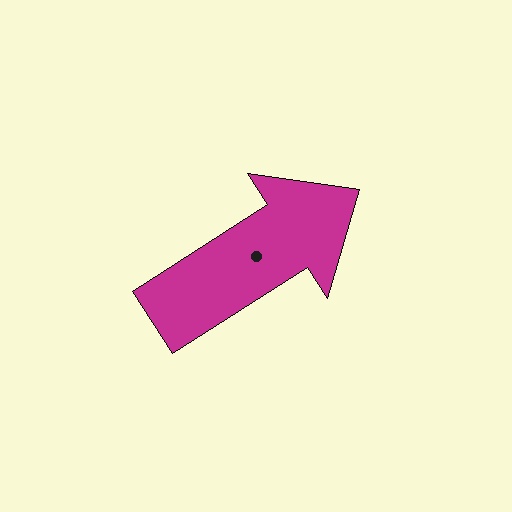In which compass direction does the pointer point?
Northeast.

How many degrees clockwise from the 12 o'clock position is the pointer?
Approximately 57 degrees.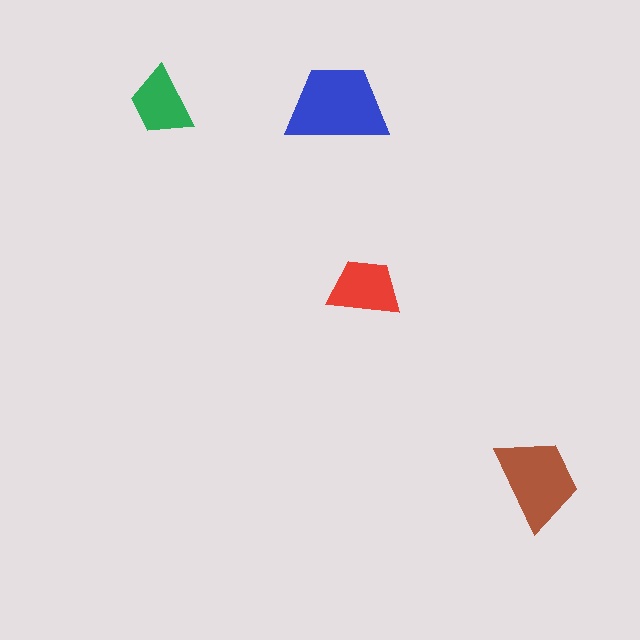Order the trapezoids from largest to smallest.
the blue one, the brown one, the red one, the green one.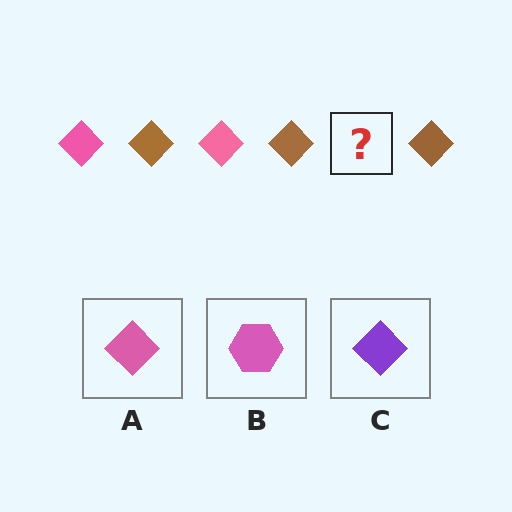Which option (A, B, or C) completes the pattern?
A.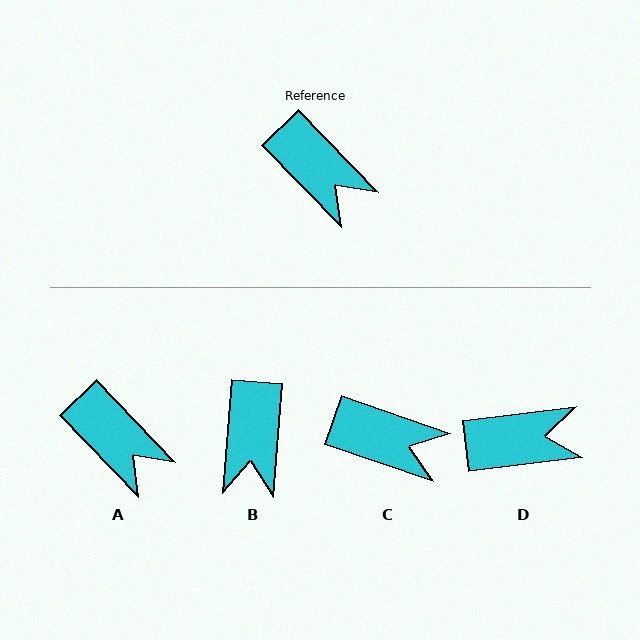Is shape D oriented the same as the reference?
No, it is off by about 53 degrees.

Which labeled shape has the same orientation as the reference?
A.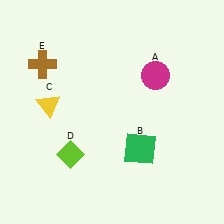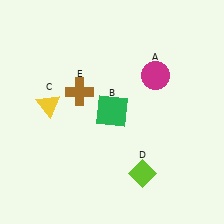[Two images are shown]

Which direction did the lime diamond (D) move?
The lime diamond (D) moved right.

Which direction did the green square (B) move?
The green square (B) moved up.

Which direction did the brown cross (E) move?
The brown cross (E) moved right.